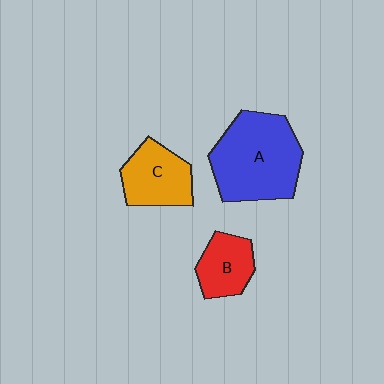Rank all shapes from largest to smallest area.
From largest to smallest: A (blue), C (orange), B (red).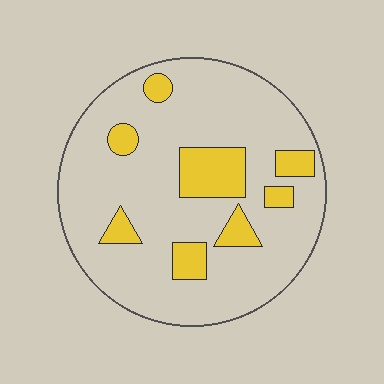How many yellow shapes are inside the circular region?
8.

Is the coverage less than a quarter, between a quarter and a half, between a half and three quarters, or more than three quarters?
Less than a quarter.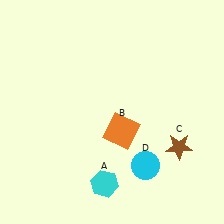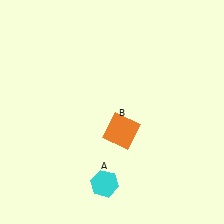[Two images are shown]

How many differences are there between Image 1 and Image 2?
There are 2 differences between the two images.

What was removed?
The brown star (C), the cyan circle (D) were removed in Image 2.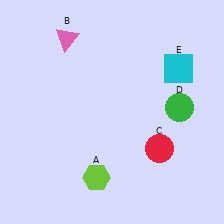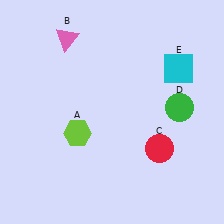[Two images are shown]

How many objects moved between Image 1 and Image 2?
1 object moved between the two images.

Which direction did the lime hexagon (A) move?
The lime hexagon (A) moved up.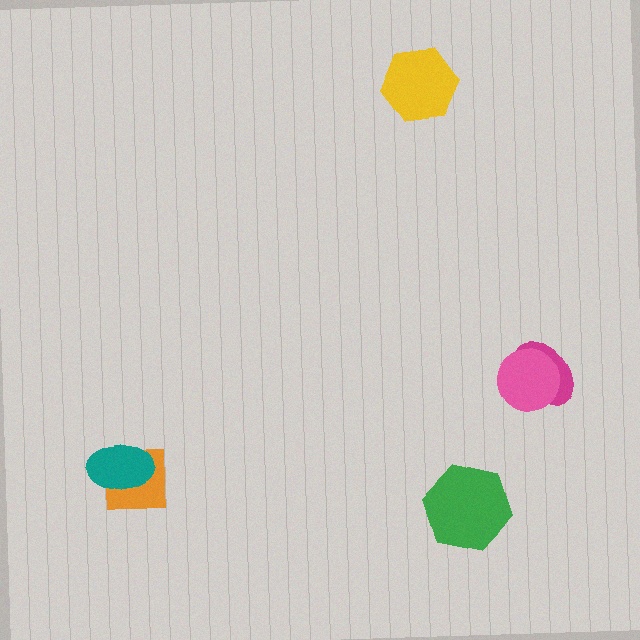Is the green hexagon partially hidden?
No, no other shape covers it.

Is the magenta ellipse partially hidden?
Yes, it is partially covered by another shape.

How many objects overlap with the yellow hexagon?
0 objects overlap with the yellow hexagon.